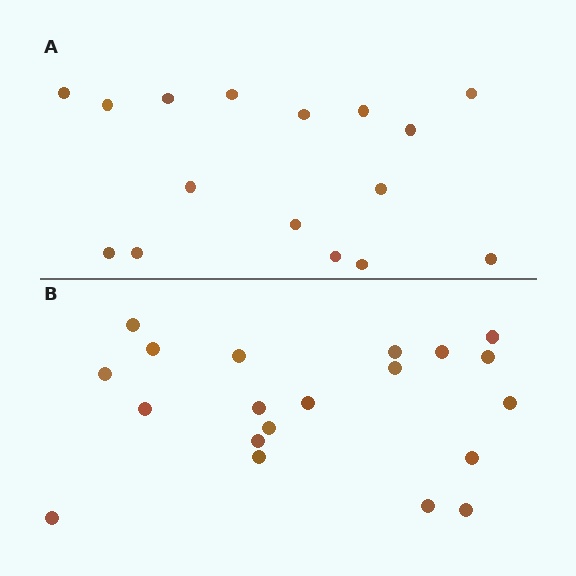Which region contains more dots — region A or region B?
Region B (the bottom region) has more dots.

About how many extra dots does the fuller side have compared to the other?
Region B has about 4 more dots than region A.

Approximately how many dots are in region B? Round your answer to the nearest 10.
About 20 dots.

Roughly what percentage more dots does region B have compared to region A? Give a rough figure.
About 25% more.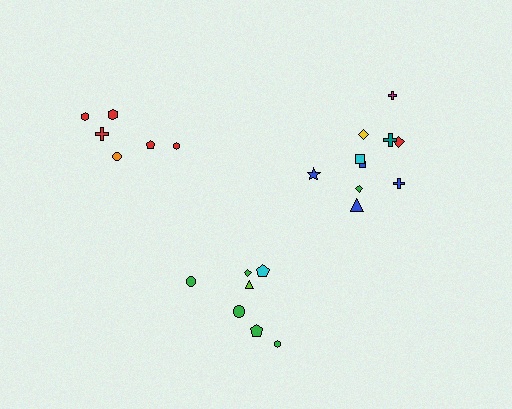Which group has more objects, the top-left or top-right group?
The top-right group.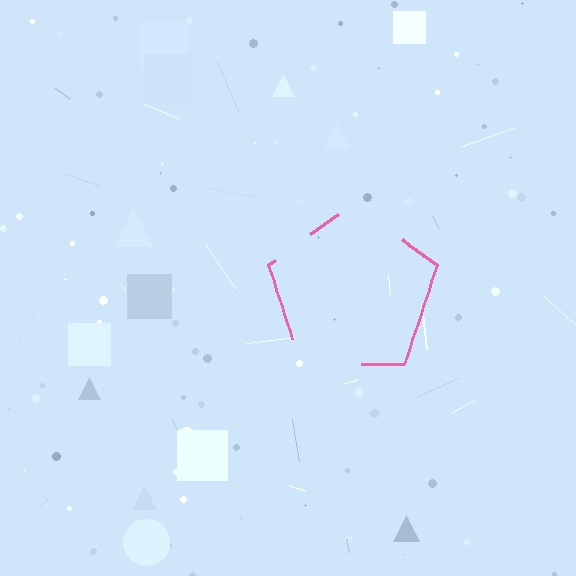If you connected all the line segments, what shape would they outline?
They would outline a pentagon.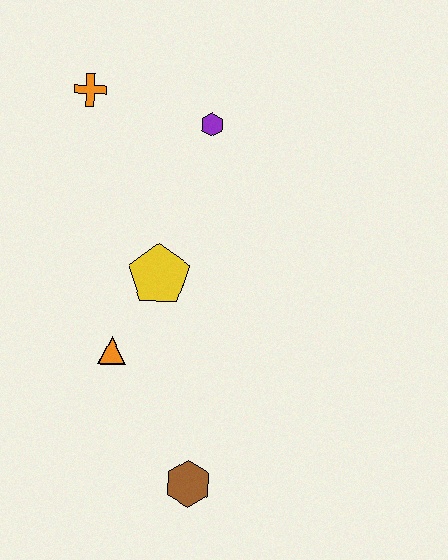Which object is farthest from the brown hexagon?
The orange cross is farthest from the brown hexagon.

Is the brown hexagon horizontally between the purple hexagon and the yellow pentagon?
Yes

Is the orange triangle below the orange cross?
Yes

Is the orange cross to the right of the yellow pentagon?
No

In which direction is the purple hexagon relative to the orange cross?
The purple hexagon is to the right of the orange cross.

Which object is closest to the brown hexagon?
The orange triangle is closest to the brown hexagon.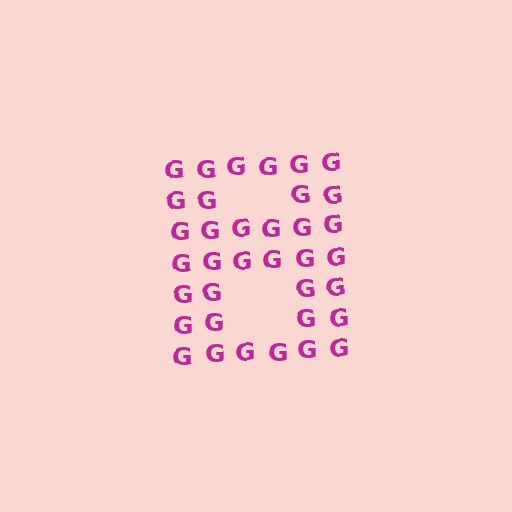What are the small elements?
The small elements are letter G's.